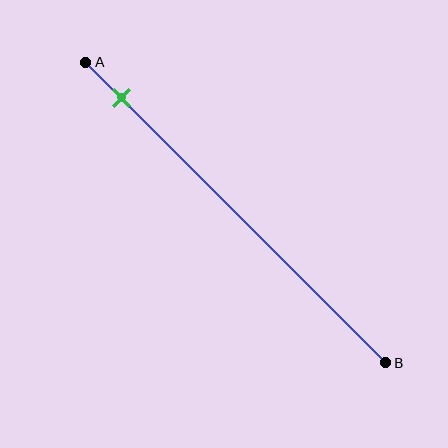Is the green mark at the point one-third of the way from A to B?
No, the mark is at about 10% from A, not at the 33% one-third point.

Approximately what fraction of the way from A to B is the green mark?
The green mark is approximately 10% of the way from A to B.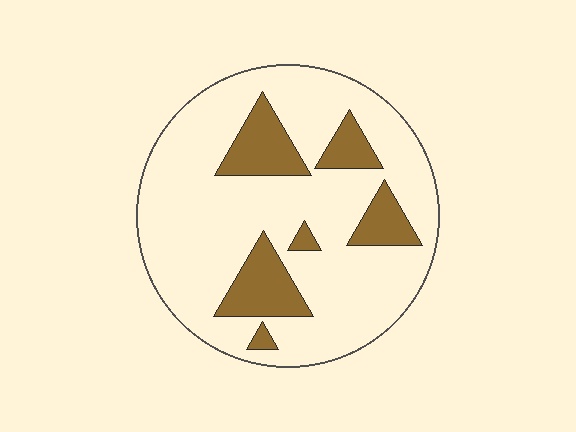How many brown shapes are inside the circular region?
6.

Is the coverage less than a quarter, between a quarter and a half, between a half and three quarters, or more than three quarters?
Less than a quarter.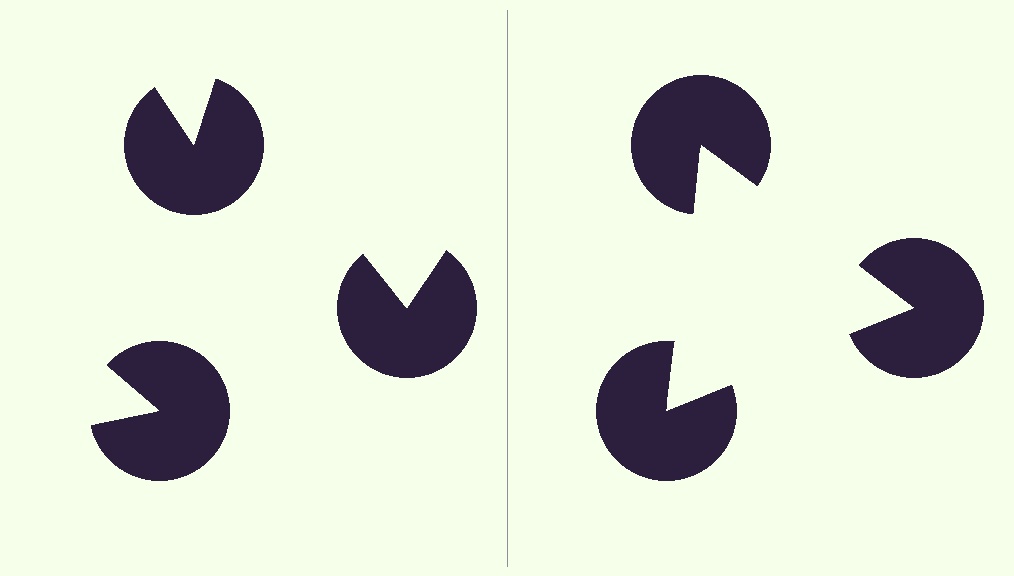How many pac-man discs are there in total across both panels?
6 — 3 on each side.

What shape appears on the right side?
An illusory triangle.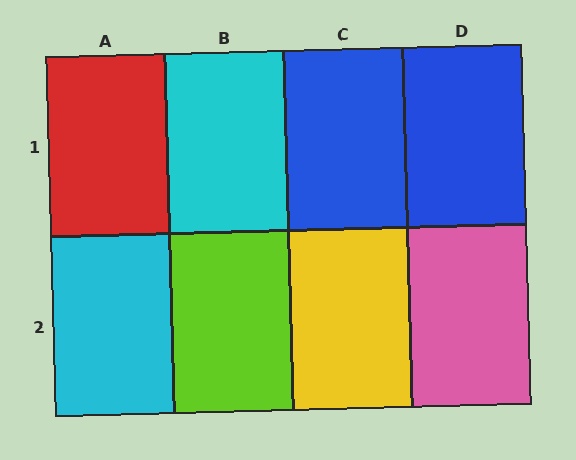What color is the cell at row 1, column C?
Blue.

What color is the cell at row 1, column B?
Cyan.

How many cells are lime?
1 cell is lime.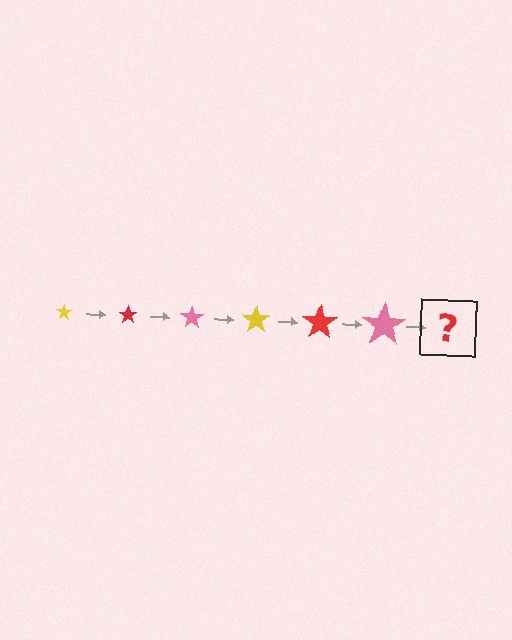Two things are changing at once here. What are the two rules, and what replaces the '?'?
The two rules are that the star grows larger each step and the color cycles through yellow, red, and pink. The '?' should be a yellow star, larger than the previous one.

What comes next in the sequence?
The next element should be a yellow star, larger than the previous one.